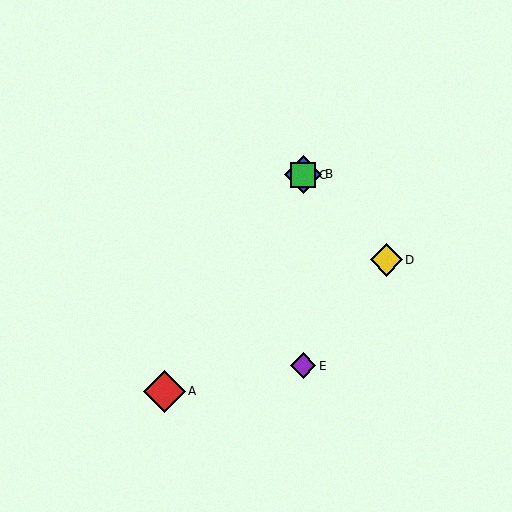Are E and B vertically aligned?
Yes, both are at x≈303.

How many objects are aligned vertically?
3 objects (B, C, E) are aligned vertically.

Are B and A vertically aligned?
No, B is at x≈303 and A is at x≈165.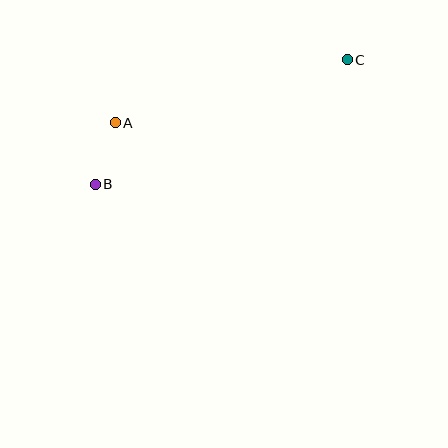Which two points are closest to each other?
Points A and B are closest to each other.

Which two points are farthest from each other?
Points B and C are farthest from each other.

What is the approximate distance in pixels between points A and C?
The distance between A and C is approximately 241 pixels.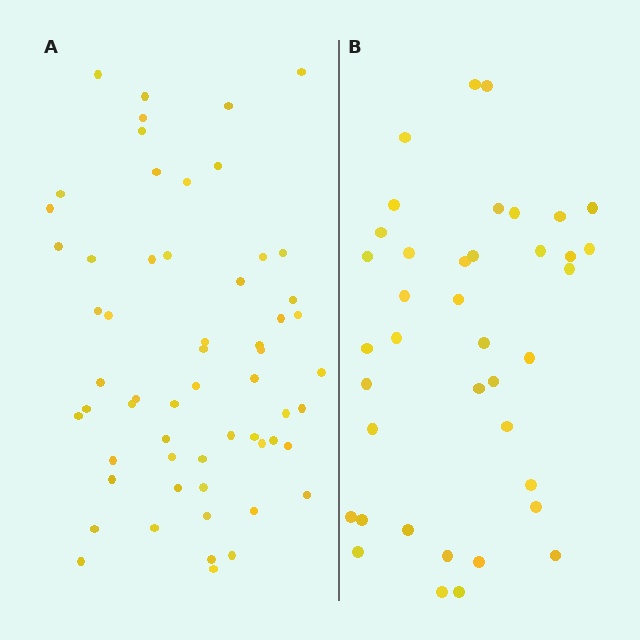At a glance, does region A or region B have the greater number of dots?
Region A (the left region) has more dots.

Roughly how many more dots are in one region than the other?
Region A has approximately 20 more dots than region B.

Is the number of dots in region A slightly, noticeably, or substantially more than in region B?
Region A has substantially more. The ratio is roughly 1.5 to 1.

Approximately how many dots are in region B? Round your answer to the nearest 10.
About 40 dots. (The exact count is 39, which rounds to 40.)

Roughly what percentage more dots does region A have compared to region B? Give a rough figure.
About 50% more.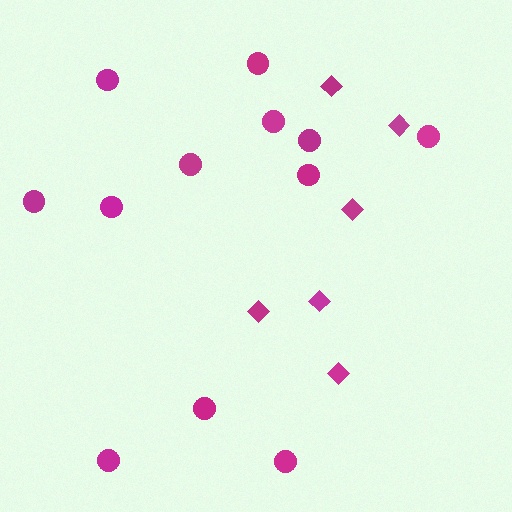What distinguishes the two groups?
There are 2 groups: one group of diamonds (6) and one group of circles (12).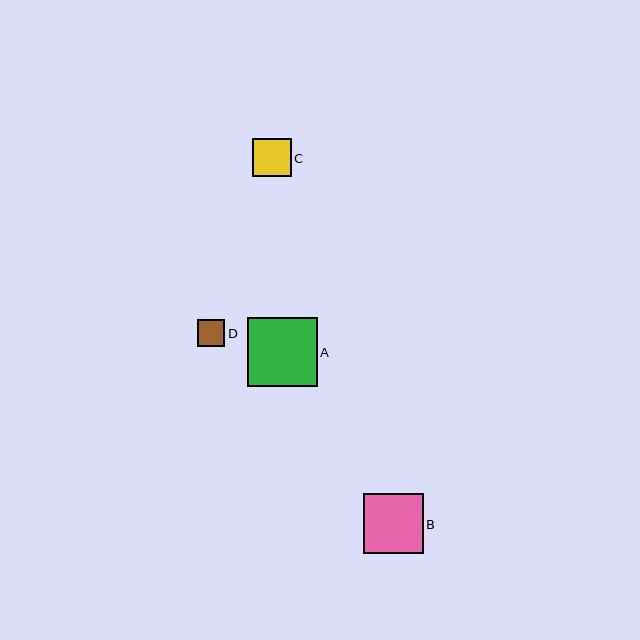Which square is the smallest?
Square D is the smallest with a size of approximately 28 pixels.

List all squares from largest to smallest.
From largest to smallest: A, B, C, D.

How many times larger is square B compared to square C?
Square B is approximately 1.6 times the size of square C.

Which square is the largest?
Square A is the largest with a size of approximately 69 pixels.